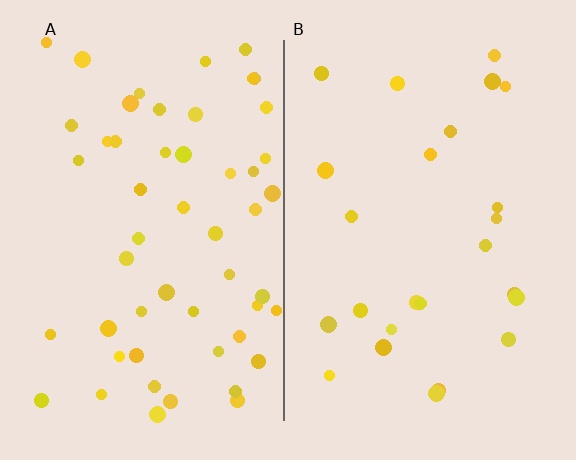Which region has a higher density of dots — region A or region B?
A (the left).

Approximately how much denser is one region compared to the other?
Approximately 2.1× — region A over region B.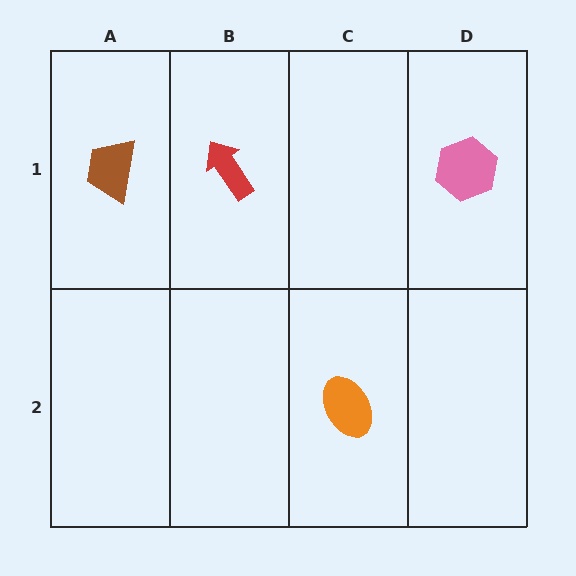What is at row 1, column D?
A pink hexagon.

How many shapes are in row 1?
3 shapes.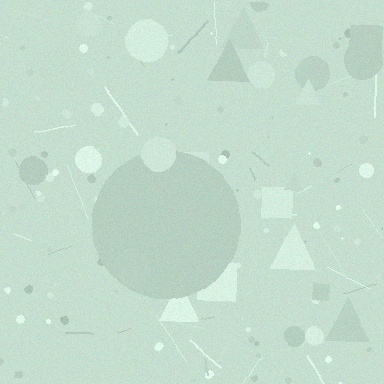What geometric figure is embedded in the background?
A circle is embedded in the background.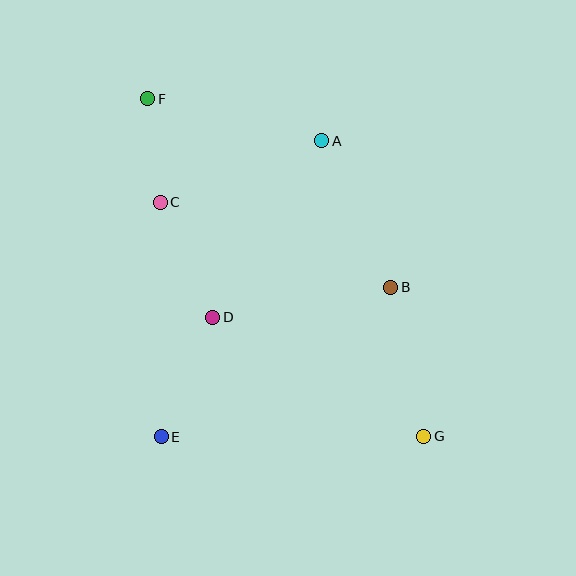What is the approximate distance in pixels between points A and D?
The distance between A and D is approximately 208 pixels.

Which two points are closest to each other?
Points C and F are closest to each other.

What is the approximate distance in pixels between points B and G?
The distance between B and G is approximately 152 pixels.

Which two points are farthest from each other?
Points F and G are farthest from each other.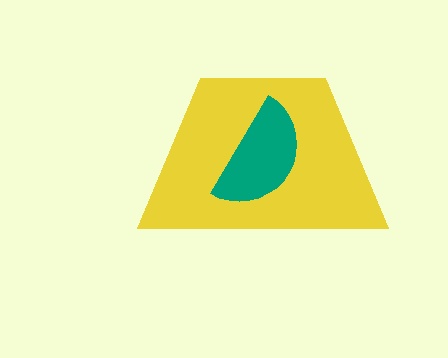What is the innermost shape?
The teal semicircle.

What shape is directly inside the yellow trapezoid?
The teal semicircle.